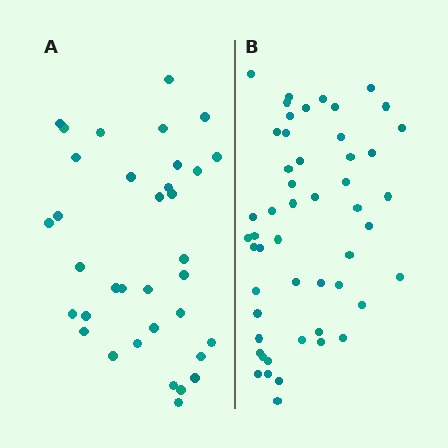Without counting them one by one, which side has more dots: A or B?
Region B (the right region) has more dots.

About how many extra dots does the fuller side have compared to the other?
Region B has approximately 15 more dots than region A.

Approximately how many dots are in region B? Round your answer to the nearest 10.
About 50 dots. (The exact count is 51, which rounds to 50.)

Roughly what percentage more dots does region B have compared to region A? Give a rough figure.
About 45% more.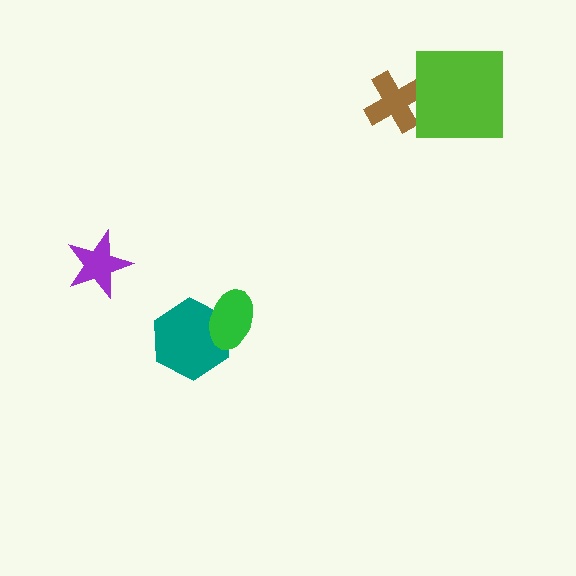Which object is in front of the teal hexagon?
The green ellipse is in front of the teal hexagon.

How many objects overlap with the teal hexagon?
1 object overlaps with the teal hexagon.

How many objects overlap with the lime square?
1 object overlaps with the lime square.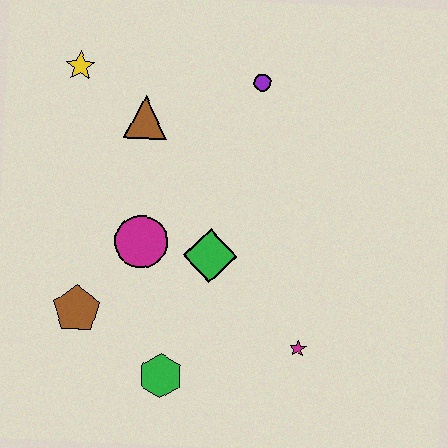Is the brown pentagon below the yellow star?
Yes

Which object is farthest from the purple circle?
The green hexagon is farthest from the purple circle.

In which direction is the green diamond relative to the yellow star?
The green diamond is below the yellow star.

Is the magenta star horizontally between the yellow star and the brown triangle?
No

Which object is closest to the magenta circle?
The green diamond is closest to the magenta circle.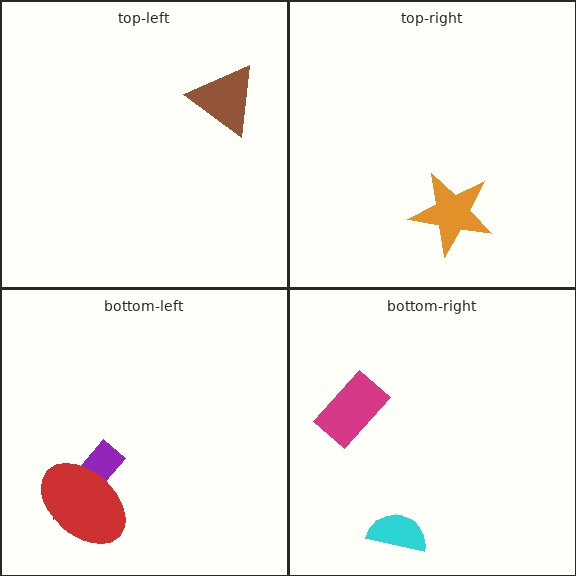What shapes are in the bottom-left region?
The purple arrow, the red ellipse.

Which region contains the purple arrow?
The bottom-left region.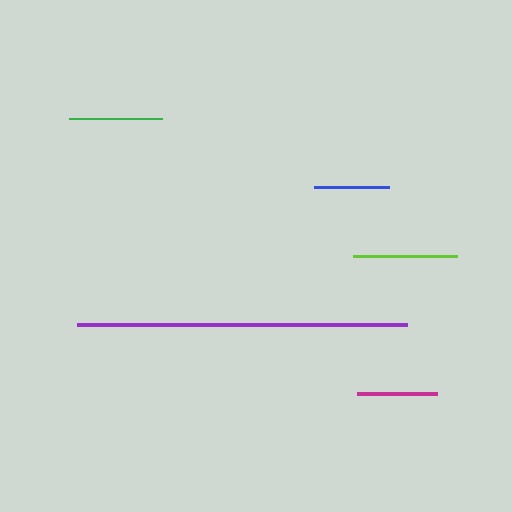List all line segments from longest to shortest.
From longest to shortest: purple, lime, green, magenta, blue.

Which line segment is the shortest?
The blue line is the shortest at approximately 75 pixels.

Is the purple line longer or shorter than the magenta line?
The purple line is longer than the magenta line.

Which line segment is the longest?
The purple line is the longest at approximately 330 pixels.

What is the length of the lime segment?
The lime segment is approximately 104 pixels long.